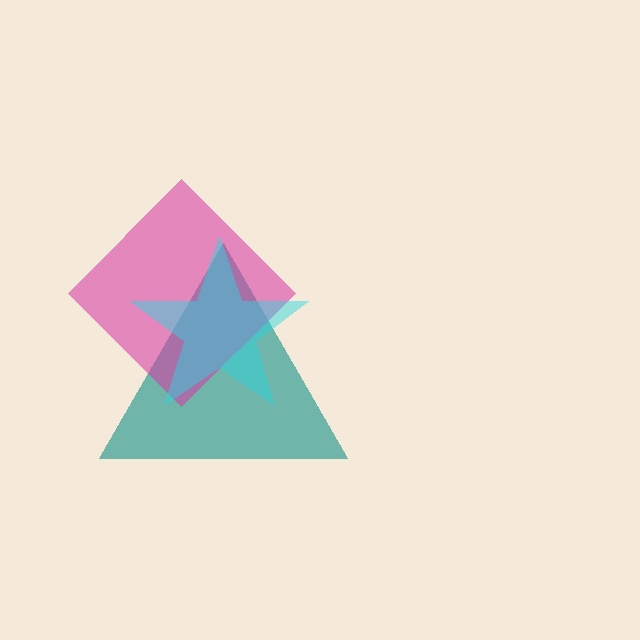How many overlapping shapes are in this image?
There are 3 overlapping shapes in the image.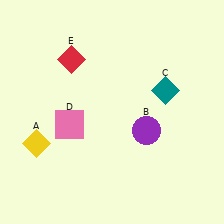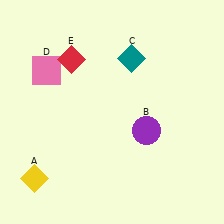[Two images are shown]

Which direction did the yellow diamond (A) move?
The yellow diamond (A) moved down.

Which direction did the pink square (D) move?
The pink square (D) moved up.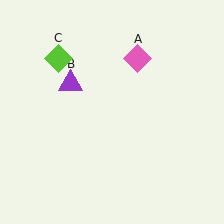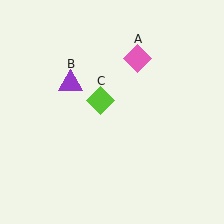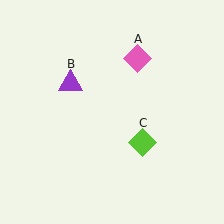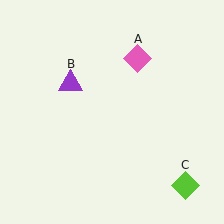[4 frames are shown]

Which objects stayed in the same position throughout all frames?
Pink diamond (object A) and purple triangle (object B) remained stationary.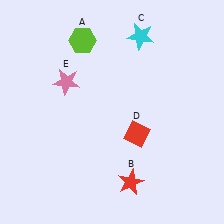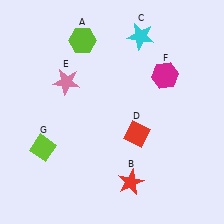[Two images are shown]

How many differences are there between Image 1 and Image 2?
There are 2 differences between the two images.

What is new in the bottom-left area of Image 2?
A lime diamond (G) was added in the bottom-left area of Image 2.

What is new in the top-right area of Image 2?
A magenta hexagon (F) was added in the top-right area of Image 2.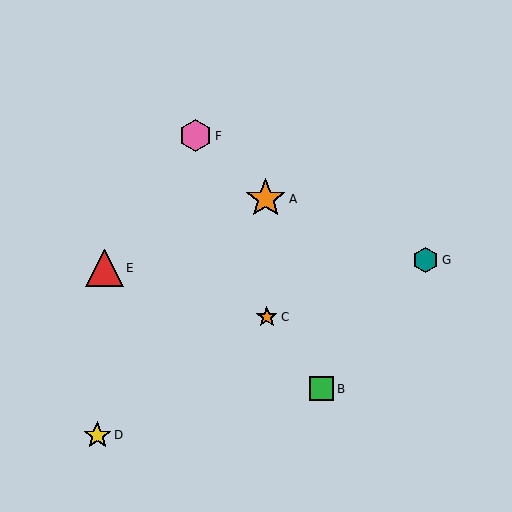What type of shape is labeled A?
Shape A is an orange star.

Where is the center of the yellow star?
The center of the yellow star is at (97, 435).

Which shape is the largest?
The orange star (labeled A) is the largest.